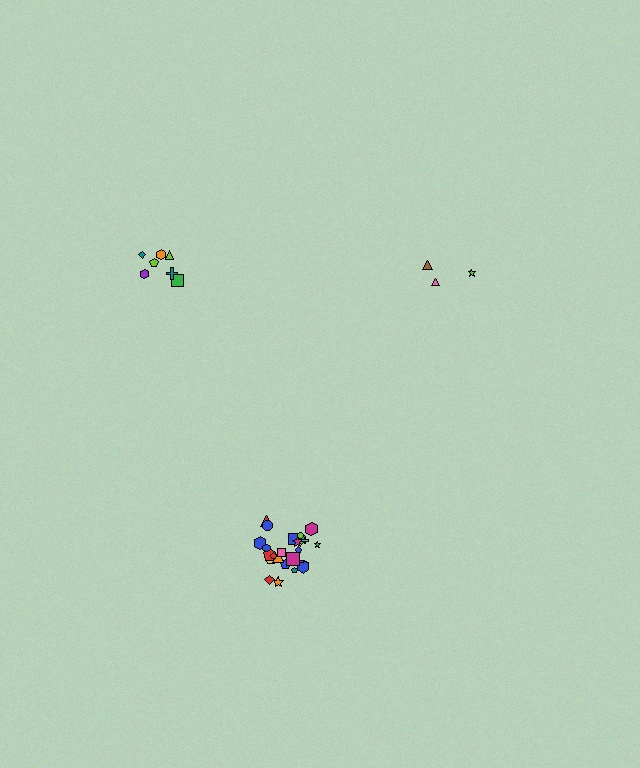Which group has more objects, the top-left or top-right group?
The top-left group.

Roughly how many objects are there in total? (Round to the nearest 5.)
Roughly 35 objects in total.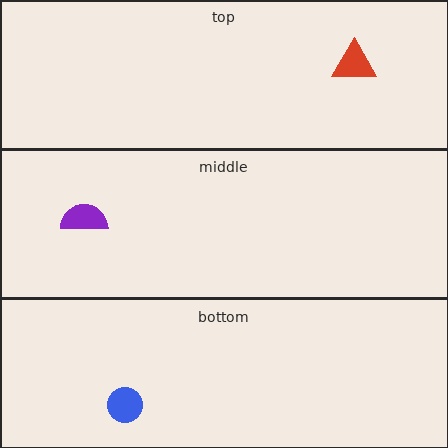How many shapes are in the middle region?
1.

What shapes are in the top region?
The red triangle.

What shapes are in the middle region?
The purple semicircle.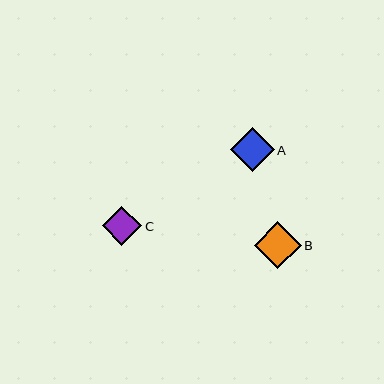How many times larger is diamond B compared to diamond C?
Diamond B is approximately 1.2 times the size of diamond C.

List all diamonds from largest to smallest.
From largest to smallest: B, A, C.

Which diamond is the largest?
Diamond B is the largest with a size of approximately 47 pixels.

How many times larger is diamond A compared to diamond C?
Diamond A is approximately 1.1 times the size of diamond C.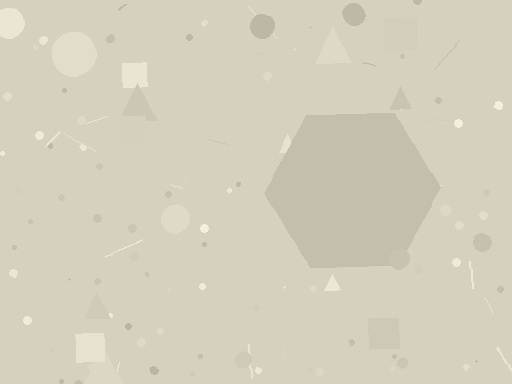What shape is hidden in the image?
A hexagon is hidden in the image.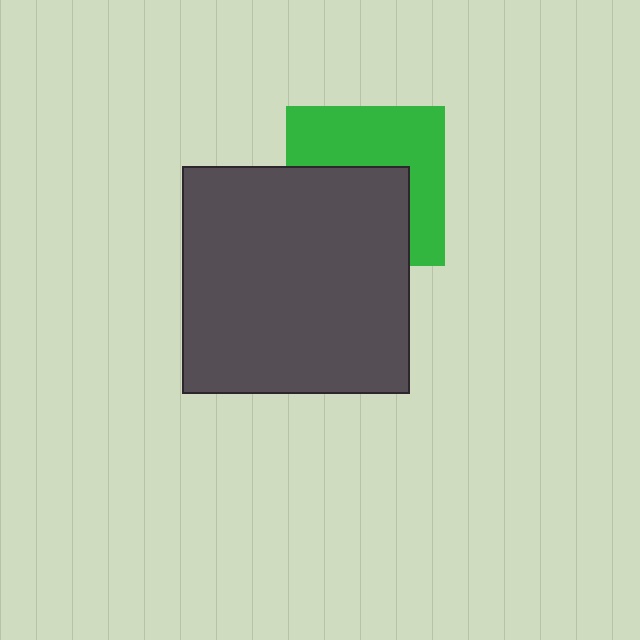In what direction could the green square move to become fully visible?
The green square could move up. That would shift it out from behind the dark gray square entirely.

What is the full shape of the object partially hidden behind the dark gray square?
The partially hidden object is a green square.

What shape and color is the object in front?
The object in front is a dark gray square.